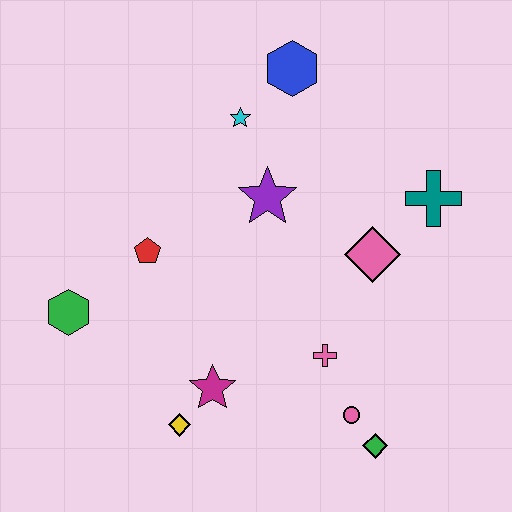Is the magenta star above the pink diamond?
No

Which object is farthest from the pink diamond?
The green hexagon is farthest from the pink diamond.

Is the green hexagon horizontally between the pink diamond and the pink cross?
No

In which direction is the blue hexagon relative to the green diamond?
The blue hexagon is above the green diamond.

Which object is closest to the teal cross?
The pink diamond is closest to the teal cross.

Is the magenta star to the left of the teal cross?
Yes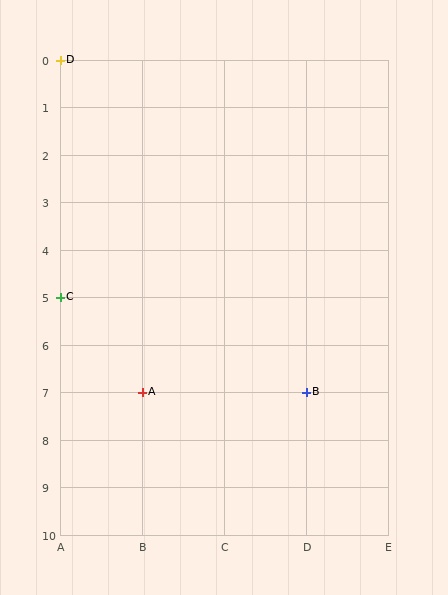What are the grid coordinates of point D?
Point D is at grid coordinates (A, 0).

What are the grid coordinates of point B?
Point B is at grid coordinates (D, 7).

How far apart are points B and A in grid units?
Points B and A are 2 columns apart.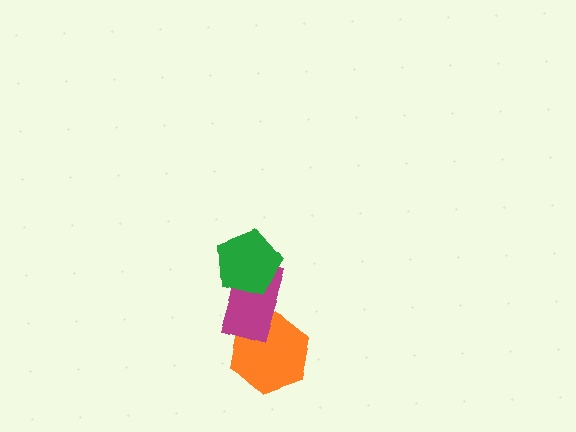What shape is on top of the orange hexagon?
The magenta rectangle is on top of the orange hexagon.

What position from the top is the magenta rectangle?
The magenta rectangle is 2nd from the top.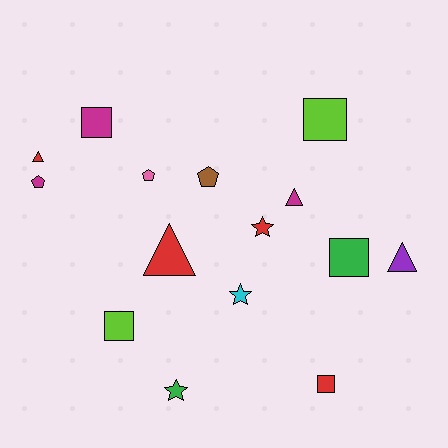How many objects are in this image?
There are 15 objects.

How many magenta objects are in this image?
There are 3 magenta objects.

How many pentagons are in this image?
There are 3 pentagons.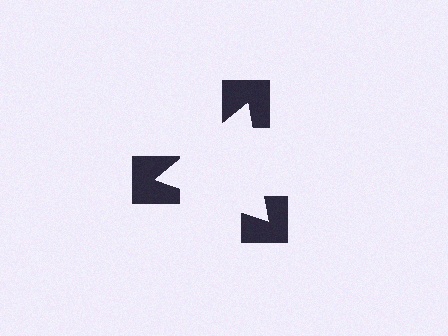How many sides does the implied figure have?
3 sides.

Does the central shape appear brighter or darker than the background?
It typically appears slightly brighter than the background, even though no actual brightness change is drawn.